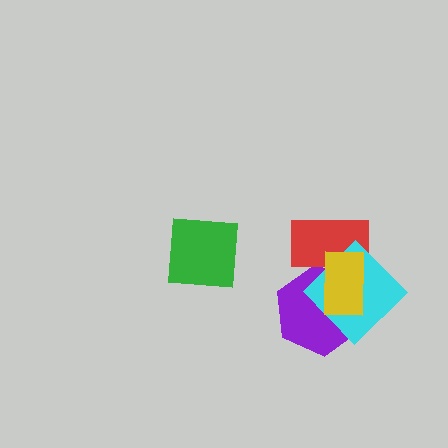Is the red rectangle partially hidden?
Yes, it is partially covered by another shape.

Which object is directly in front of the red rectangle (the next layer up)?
The cyan diamond is directly in front of the red rectangle.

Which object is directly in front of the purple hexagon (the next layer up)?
The red rectangle is directly in front of the purple hexagon.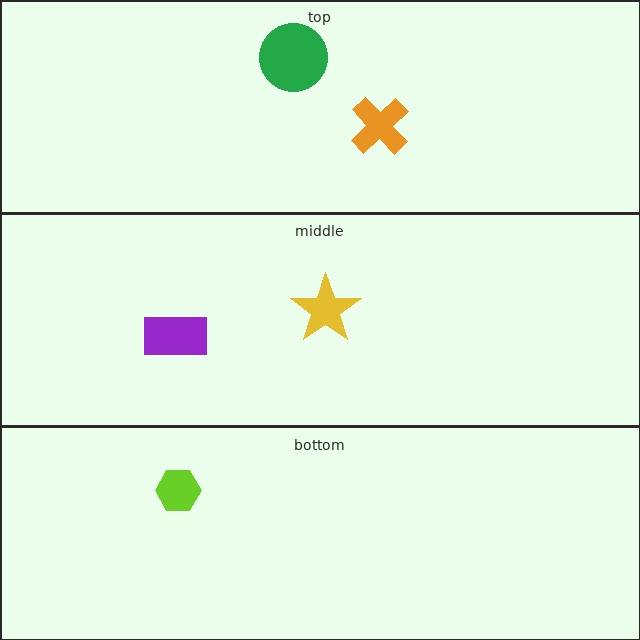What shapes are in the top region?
The orange cross, the green circle.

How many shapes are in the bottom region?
1.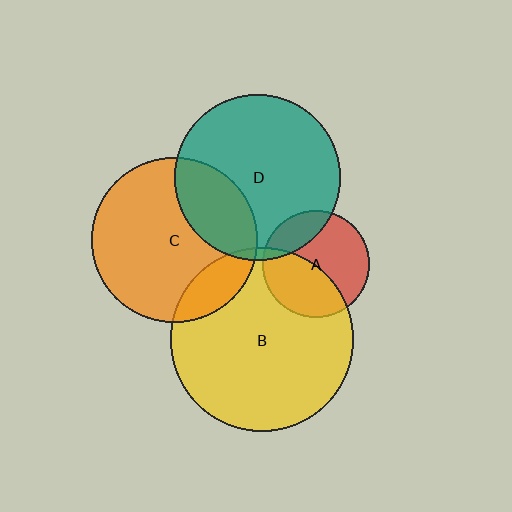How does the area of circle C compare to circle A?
Approximately 2.4 times.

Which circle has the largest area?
Circle B (yellow).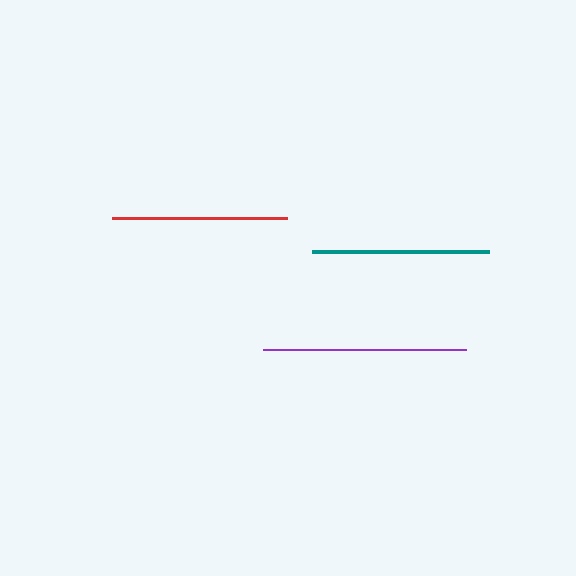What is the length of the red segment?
The red segment is approximately 175 pixels long.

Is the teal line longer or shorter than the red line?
The teal line is longer than the red line.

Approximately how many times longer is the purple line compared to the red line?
The purple line is approximately 1.2 times the length of the red line.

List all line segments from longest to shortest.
From longest to shortest: purple, teal, red.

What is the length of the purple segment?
The purple segment is approximately 202 pixels long.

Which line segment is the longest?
The purple line is the longest at approximately 202 pixels.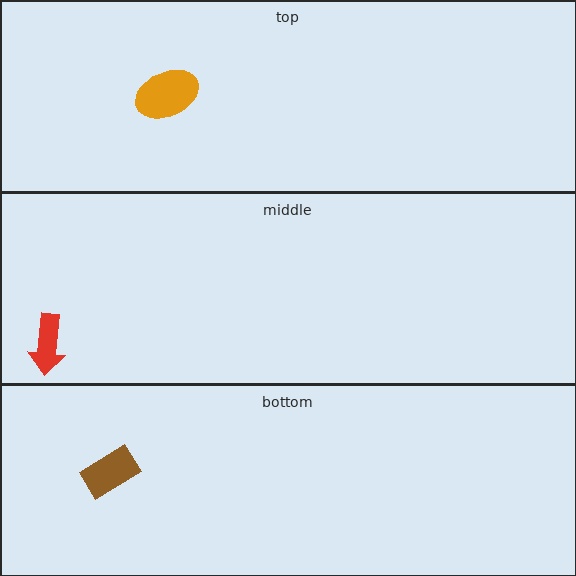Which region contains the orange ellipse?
The top region.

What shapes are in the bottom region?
The brown rectangle.